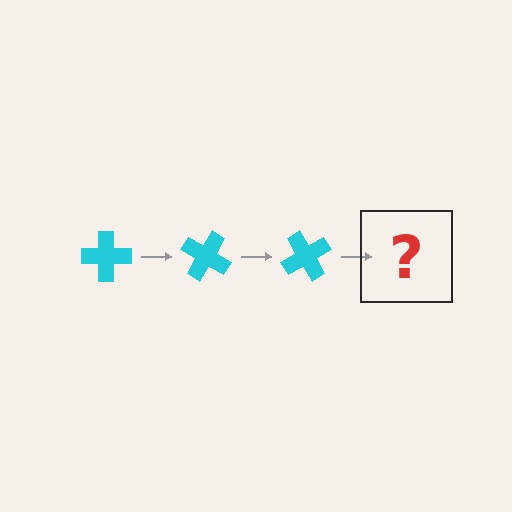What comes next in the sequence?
The next element should be a cyan cross rotated 90 degrees.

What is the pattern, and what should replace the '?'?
The pattern is that the cross rotates 30 degrees each step. The '?' should be a cyan cross rotated 90 degrees.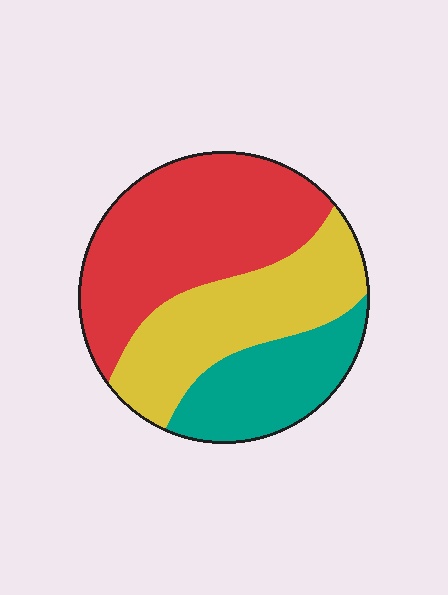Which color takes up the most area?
Red, at roughly 45%.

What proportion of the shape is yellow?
Yellow covers about 35% of the shape.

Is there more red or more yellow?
Red.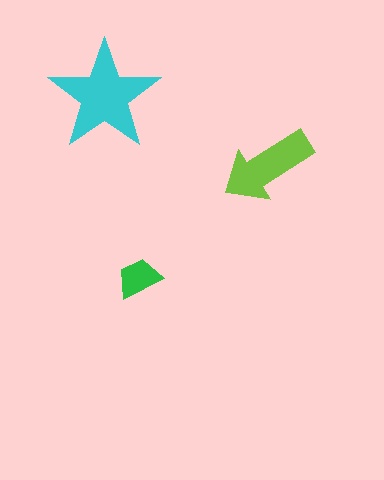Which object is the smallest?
The green trapezoid.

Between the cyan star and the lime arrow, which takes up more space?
The cyan star.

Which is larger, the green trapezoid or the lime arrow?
The lime arrow.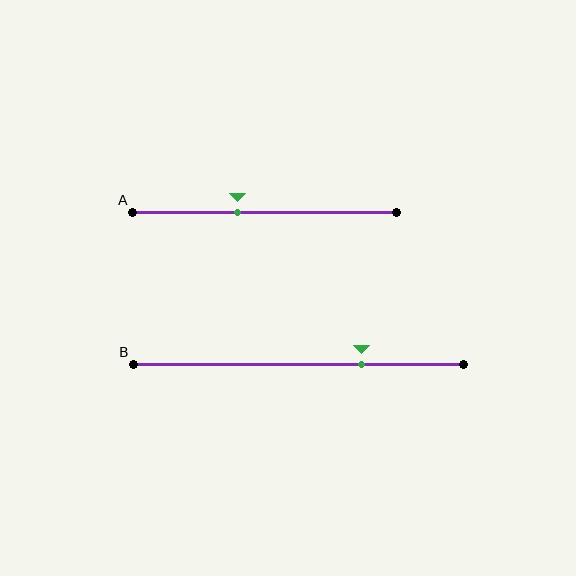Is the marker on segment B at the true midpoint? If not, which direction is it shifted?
No, the marker on segment B is shifted to the right by about 19% of the segment length.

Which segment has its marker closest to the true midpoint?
Segment A has its marker closest to the true midpoint.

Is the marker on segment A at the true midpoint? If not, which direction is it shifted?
No, the marker on segment A is shifted to the left by about 10% of the segment length.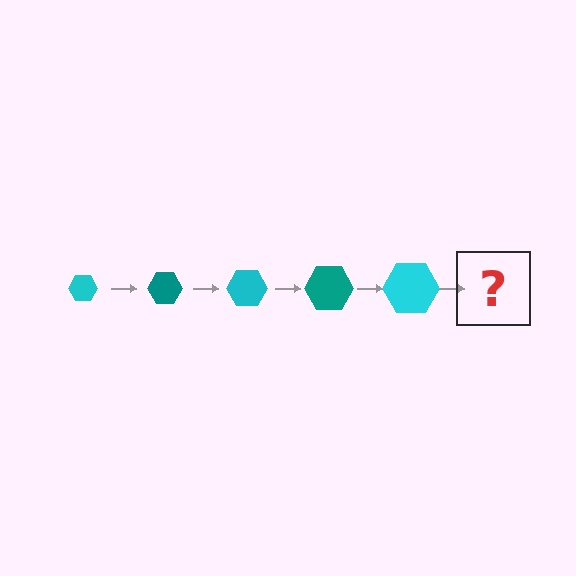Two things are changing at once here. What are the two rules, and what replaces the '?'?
The two rules are that the hexagon grows larger each step and the color cycles through cyan and teal. The '?' should be a teal hexagon, larger than the previous one.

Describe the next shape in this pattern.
It should be a teal hexagon, larger than the previous one.